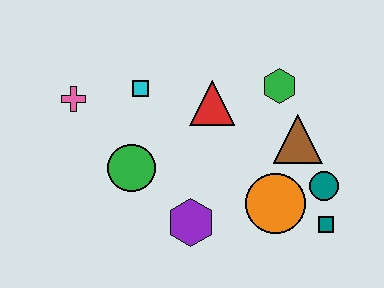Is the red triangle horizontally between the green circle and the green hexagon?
Yes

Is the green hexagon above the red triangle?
Yes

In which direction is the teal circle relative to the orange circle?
The teal circle is to the right of the orange circle.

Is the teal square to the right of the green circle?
Yes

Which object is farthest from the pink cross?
The teal square is farthest from the pink cross.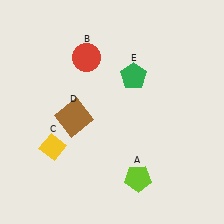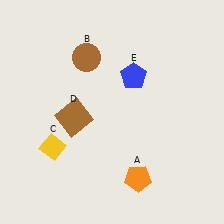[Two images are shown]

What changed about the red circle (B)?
In Image 1, B is red. In Image 2, it changed to brown.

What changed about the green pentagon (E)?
In Image 1, E is green. In Image 2, it changed to blue.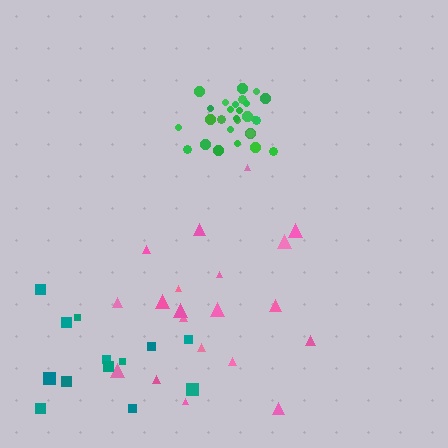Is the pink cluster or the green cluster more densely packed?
Green.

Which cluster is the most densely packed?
Green.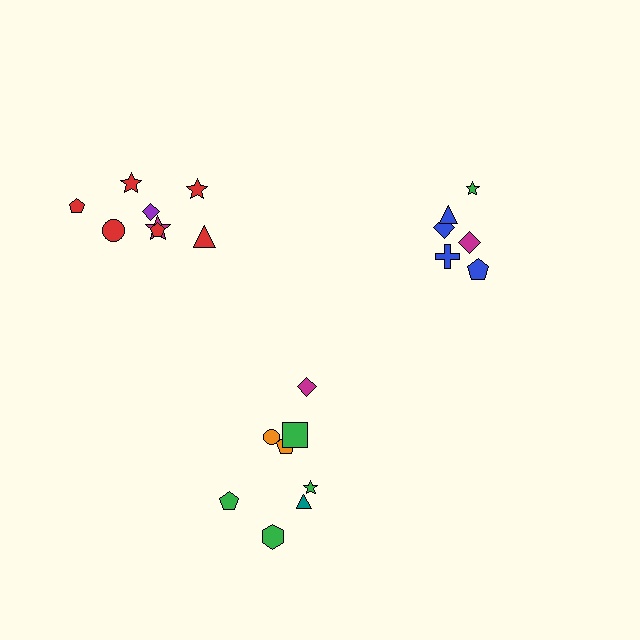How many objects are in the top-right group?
There are 6 objects.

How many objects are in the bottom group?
There are 8 objects.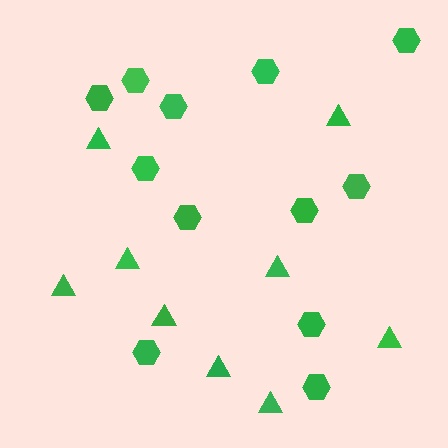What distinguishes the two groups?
There are 2 groups: one group of triangles (9) and one group of hexagons (12).